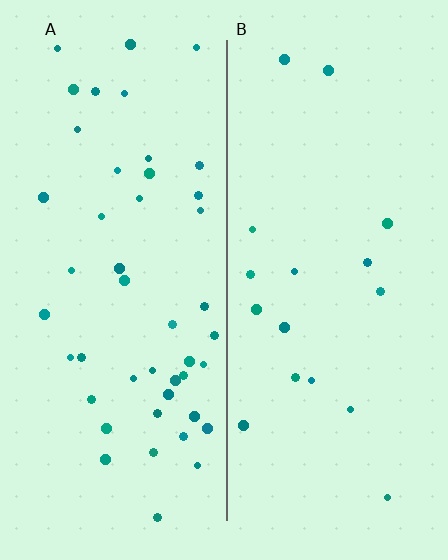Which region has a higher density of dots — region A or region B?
A (the left).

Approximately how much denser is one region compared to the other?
Approximately 2.7× — region A over region B.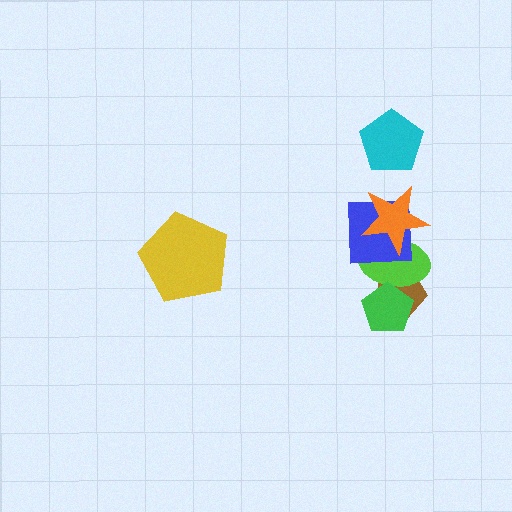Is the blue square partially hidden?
Yes, it is partially covered by another shape.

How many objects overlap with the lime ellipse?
4 objects overlap with the lime ellipse.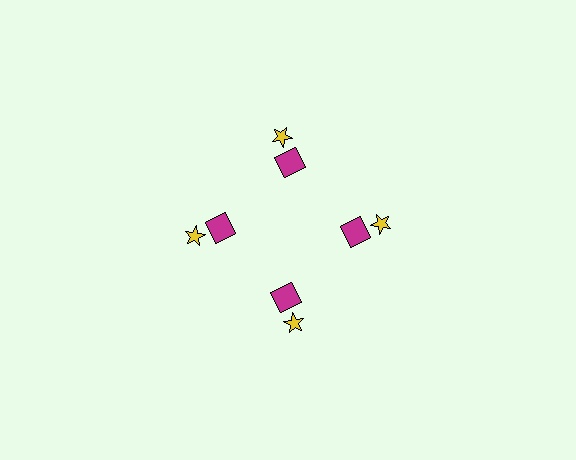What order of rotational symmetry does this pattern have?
This pattern has 4-fold rotational symmetry.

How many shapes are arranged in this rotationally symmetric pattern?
There are 8 shapes, arranged in 4 groups of 2.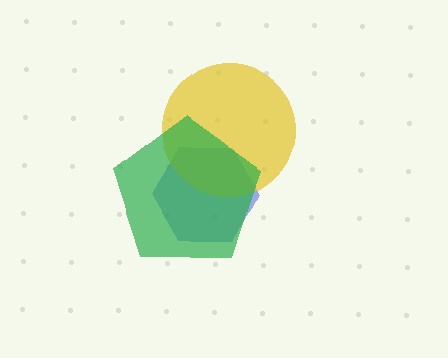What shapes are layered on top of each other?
The layered shapes are: a blue hexagon, a yellow circle, a green pentagon.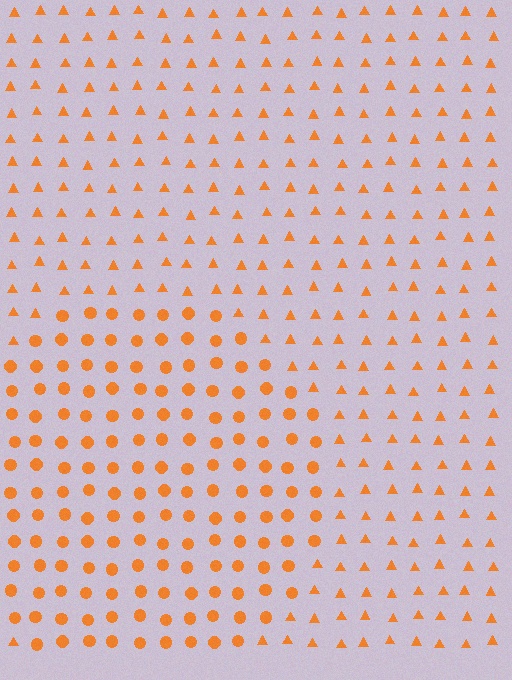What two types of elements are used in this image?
The image uses circles inside the circle region and triangles outside it.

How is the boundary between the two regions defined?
The boundary is defined by a change in element shape: circles inside vs. triangles outside. All elements share the same color and spacing.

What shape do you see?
I see a circle.